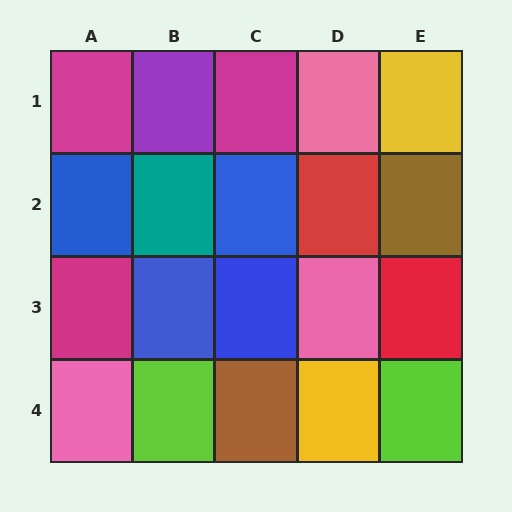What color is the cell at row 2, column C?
Blue.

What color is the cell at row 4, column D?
Yellow.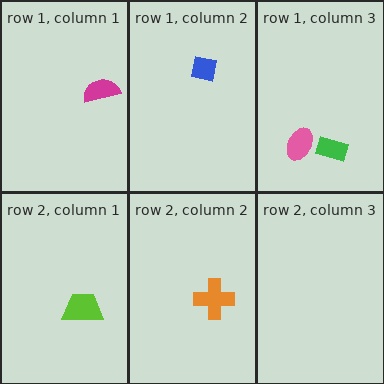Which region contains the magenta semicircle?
The row 1, column 1 region.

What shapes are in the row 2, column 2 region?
The orange cross.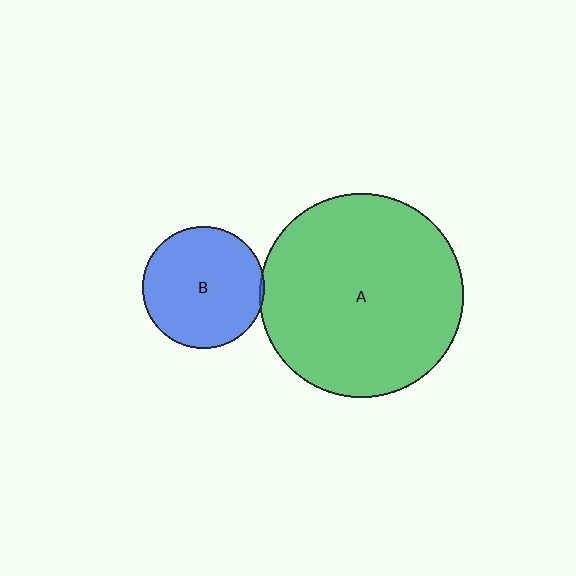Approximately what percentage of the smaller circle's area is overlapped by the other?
Approximately 5%.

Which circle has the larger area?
Circle A (green).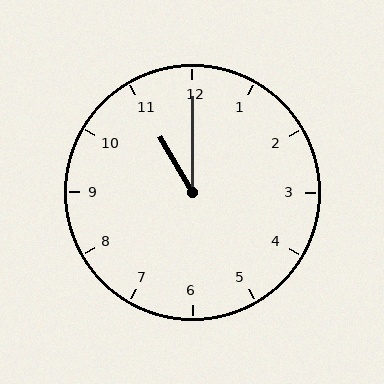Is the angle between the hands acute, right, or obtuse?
It is acute.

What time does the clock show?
11:00.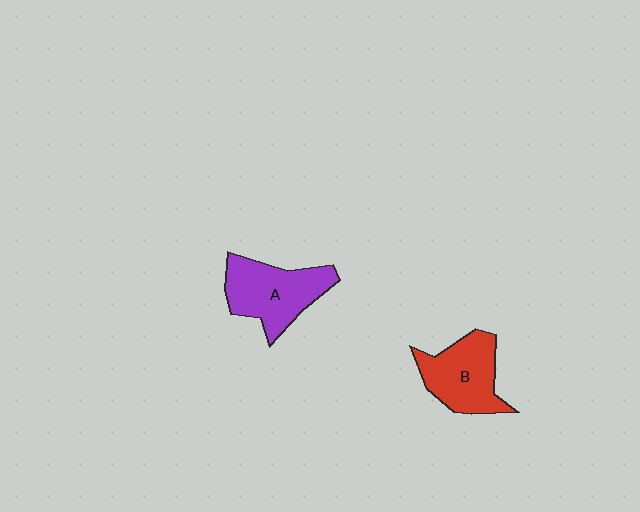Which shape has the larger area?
Shape A (purple).